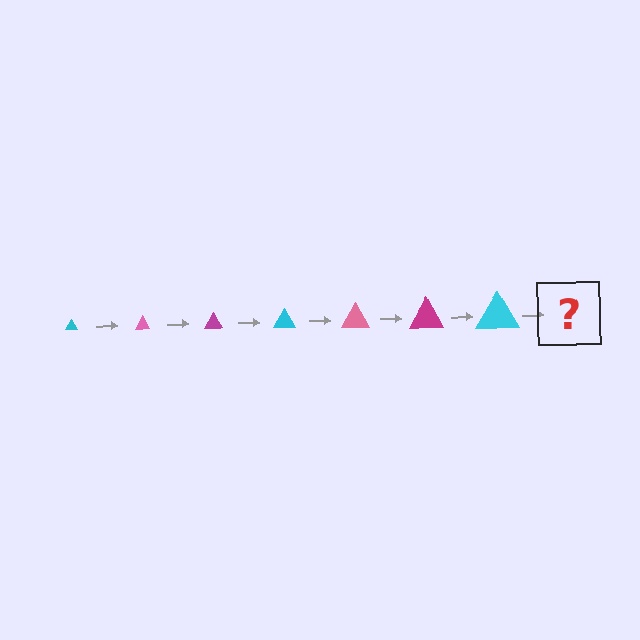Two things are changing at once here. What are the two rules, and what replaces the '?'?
The two rules are that the triangle grows larger each step and the color cycles through cyan, pink, and magenta. The '?' should be a pink triangle, larger than the previous one.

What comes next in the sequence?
The next element should be a pink triangle, larger than the previous one.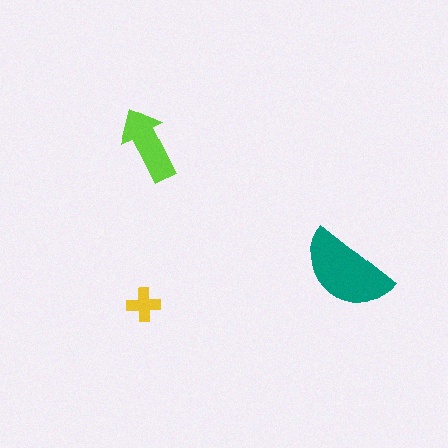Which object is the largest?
The teal semicircle.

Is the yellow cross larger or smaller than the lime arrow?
Smaller.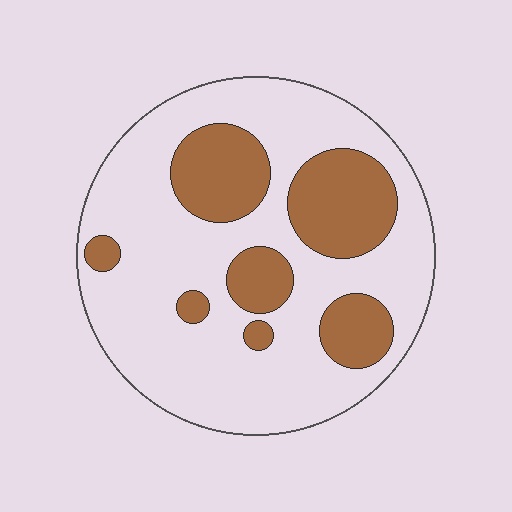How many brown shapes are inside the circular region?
7.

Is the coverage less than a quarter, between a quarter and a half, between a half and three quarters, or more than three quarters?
Between a quarter and a half.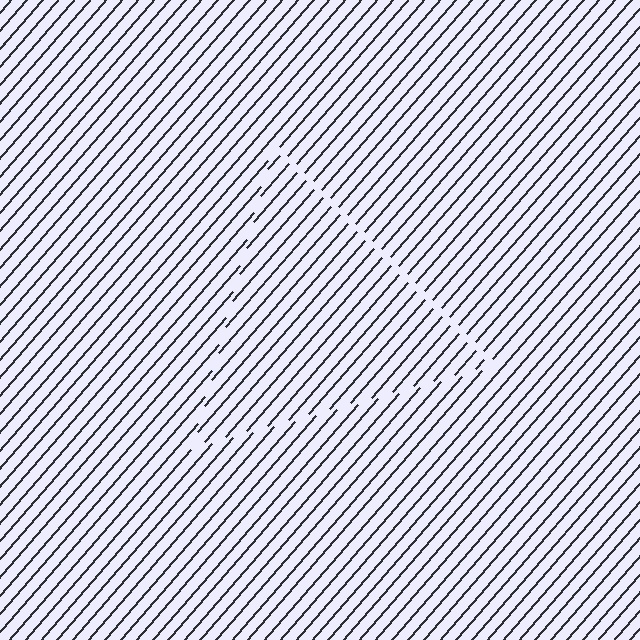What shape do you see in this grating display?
An illusory triangle. The interior of the shape contains the same grating, shifted by half a period — the contour is defined by the phase discontinuity where line-ends from the inner and outer gratings abut.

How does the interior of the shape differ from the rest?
The interior of the shape contains the same grating, shifted by half a period — the contour is defined by the phase discontinuity where line-ends from the inner and outer gratings abut.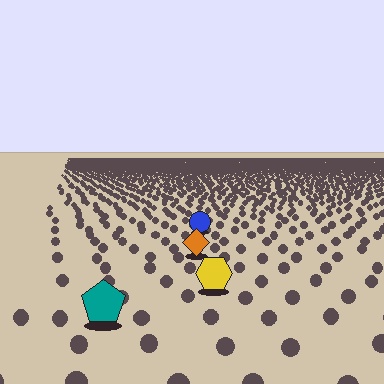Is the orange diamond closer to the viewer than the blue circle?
Yes. The orange diamond is closer — you can tell from the texture gradient: the ground texture is coarser near it.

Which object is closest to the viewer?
The teal pentagon is closest. The texture marks near it are larger and more spread out.